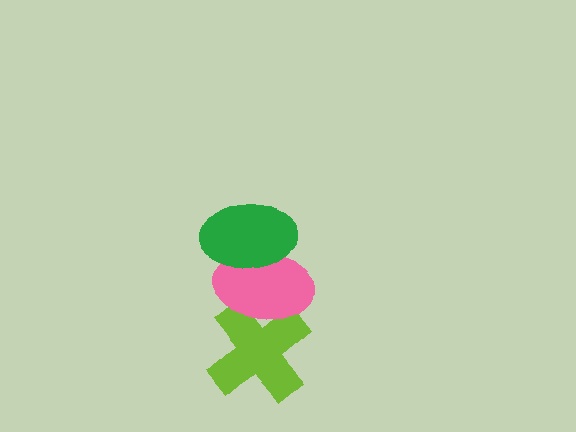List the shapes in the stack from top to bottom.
From top to bottom: the green ellipse, the pink ellipse, the lime cross.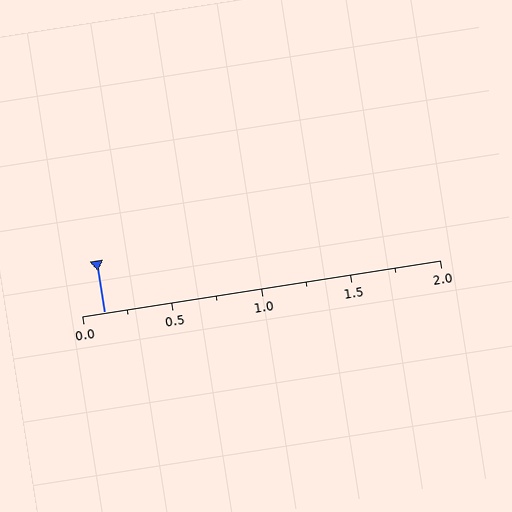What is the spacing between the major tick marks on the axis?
The major ticks are spaced 0.5 apart.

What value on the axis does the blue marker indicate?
The marker indicates approximately 0.12.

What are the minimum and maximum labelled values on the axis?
The axis runs from 0.0 to 2.0.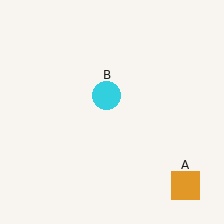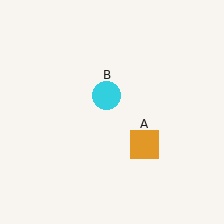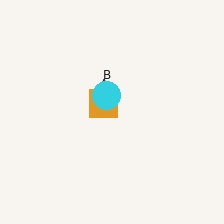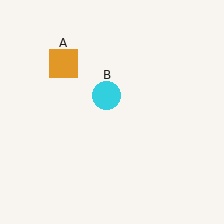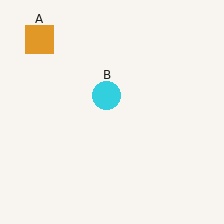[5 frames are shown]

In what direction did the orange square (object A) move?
The orange square (object A) moved up and to the left.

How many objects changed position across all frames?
1 object changed position: orange square (object A).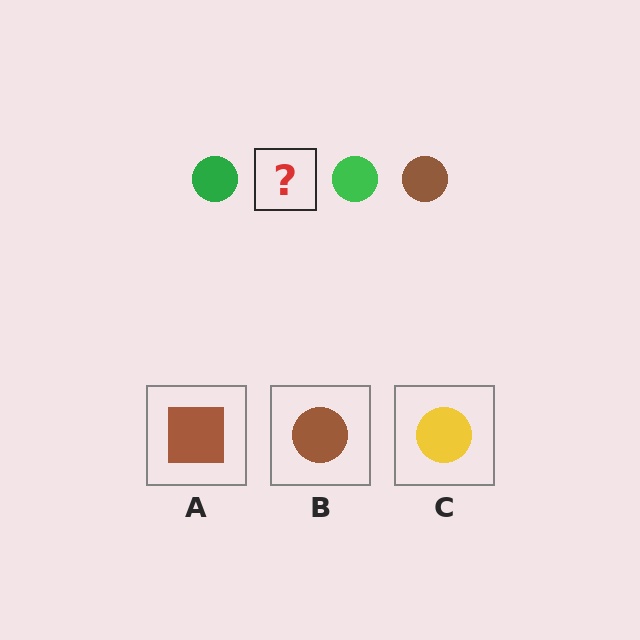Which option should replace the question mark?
Option B.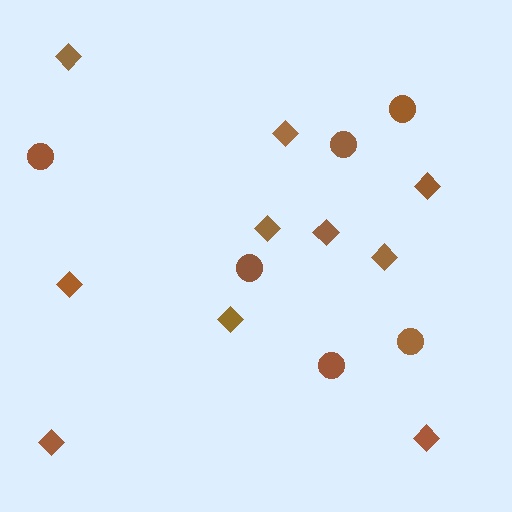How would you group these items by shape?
There are 2 groups: one group of diamonds (10) and one group of circles (6).